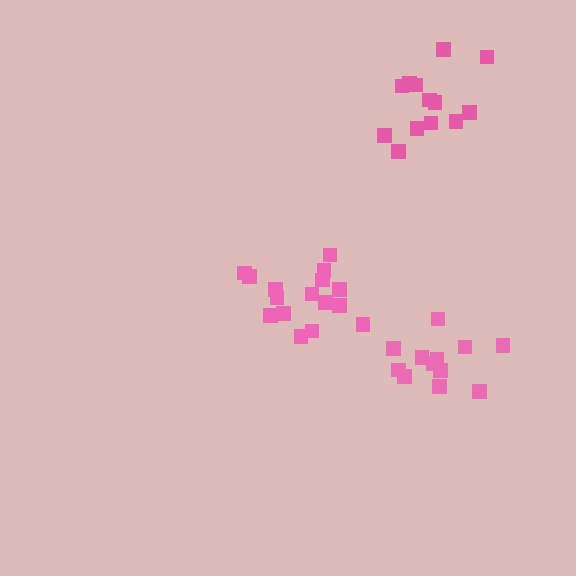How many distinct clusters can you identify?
There are 3 distinct clusters.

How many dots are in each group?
Group 1: 16 dots, Group 2: 13 dots, Group 3: 12 dots (41 total).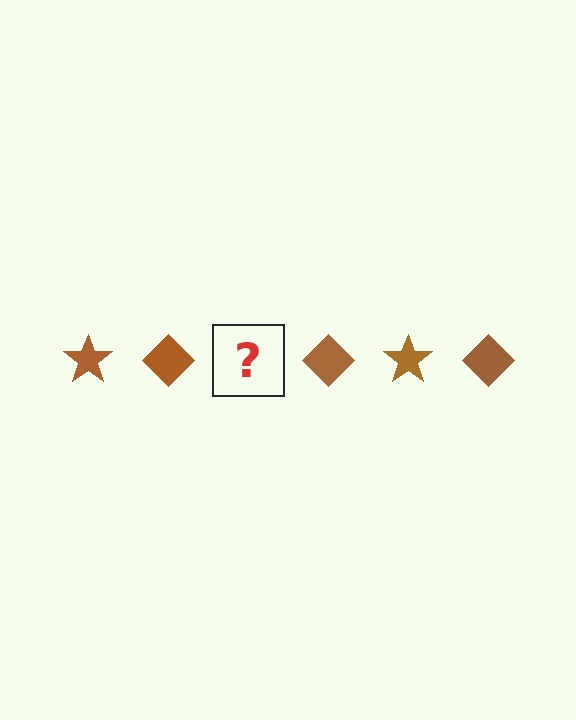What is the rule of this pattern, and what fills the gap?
The rule is that the pattern cycles through star, diamond shapes in brown. The gap should be filled with a brown star.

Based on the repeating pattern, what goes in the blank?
The blank should be a brown star.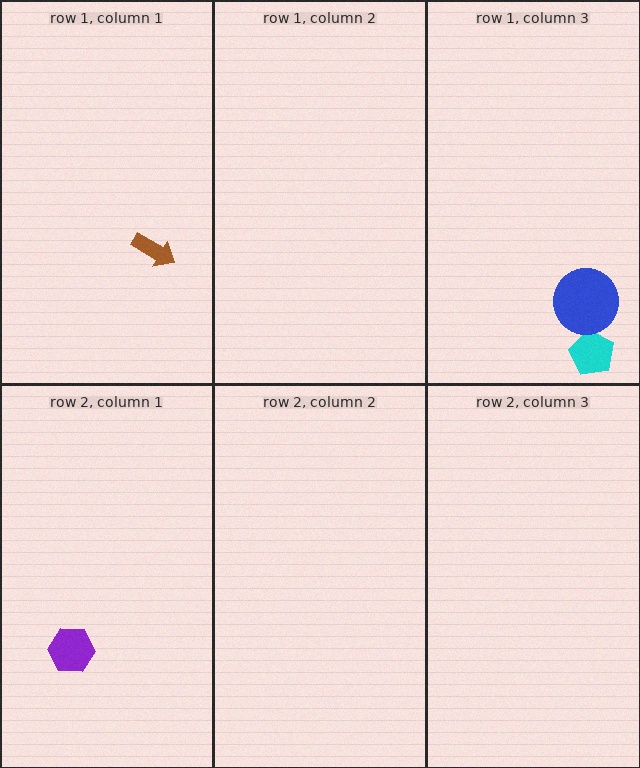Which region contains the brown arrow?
The row 1, column 1 region.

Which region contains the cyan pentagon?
The row 1, column 3 region.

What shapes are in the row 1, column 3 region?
The cyan pentagon, the blue circle.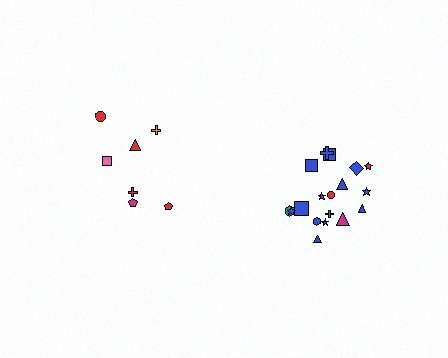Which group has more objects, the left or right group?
The right group.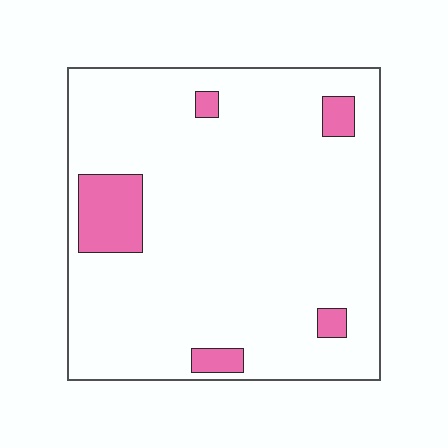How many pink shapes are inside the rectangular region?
5.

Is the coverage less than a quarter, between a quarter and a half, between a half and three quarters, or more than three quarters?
Less than a quarter.